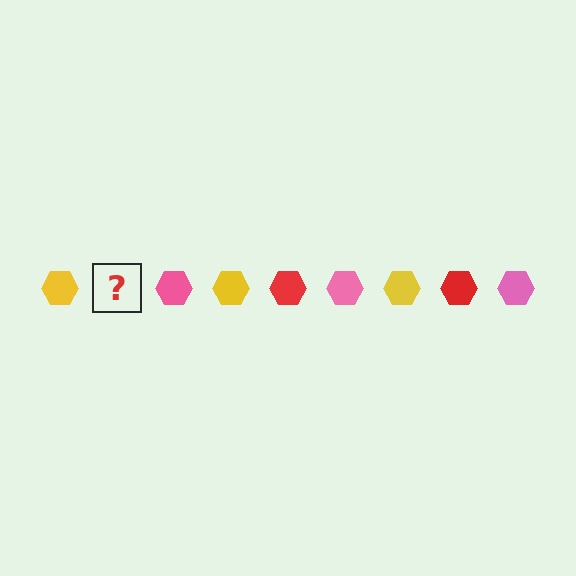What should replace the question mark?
The question mark should be replaced with a red hexagon.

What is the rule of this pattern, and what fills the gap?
The rule is that the pattern cycles through yellow, red, pink hexagons. The gap should be filled with a red hexagon.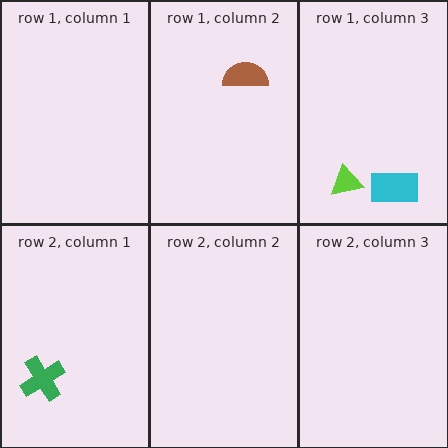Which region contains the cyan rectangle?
The row 1, column 3 region.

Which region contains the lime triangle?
The row 1, column 3 region.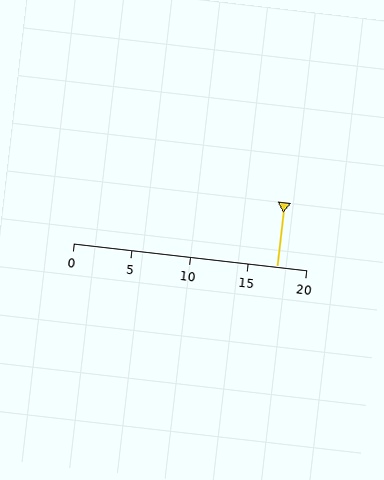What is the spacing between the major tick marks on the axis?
The major ticks are spaced 5 apart.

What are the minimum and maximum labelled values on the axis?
The axis runs from 0 to 20.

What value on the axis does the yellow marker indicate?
The marker indicates approximately 17.5.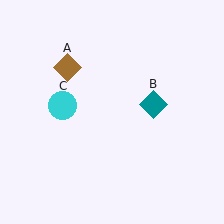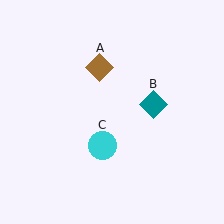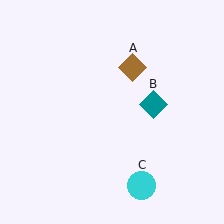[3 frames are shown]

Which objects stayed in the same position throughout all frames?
Teal diamond (object B) remained stationary.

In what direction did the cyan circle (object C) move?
The cyan circle (object C) moved down and to the right.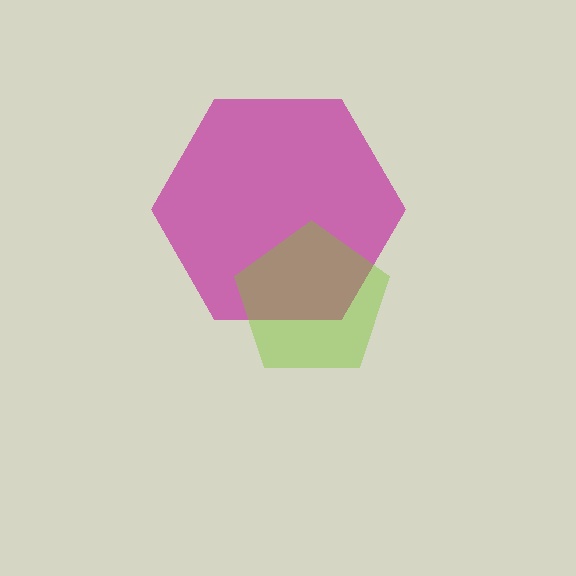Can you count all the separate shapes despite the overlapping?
Yes, there are 2 separate shapes.